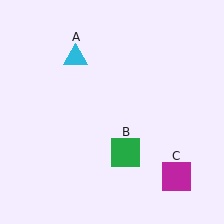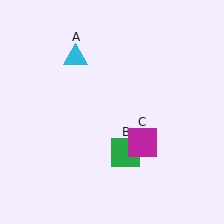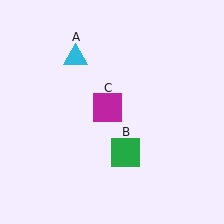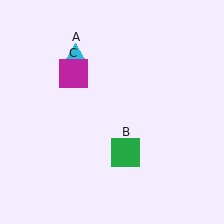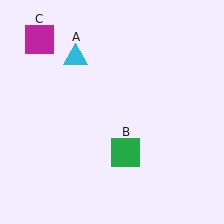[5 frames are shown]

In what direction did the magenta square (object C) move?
The magenta square (object C) moved up and to the left.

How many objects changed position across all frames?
1 object changed position: magenta square (object C).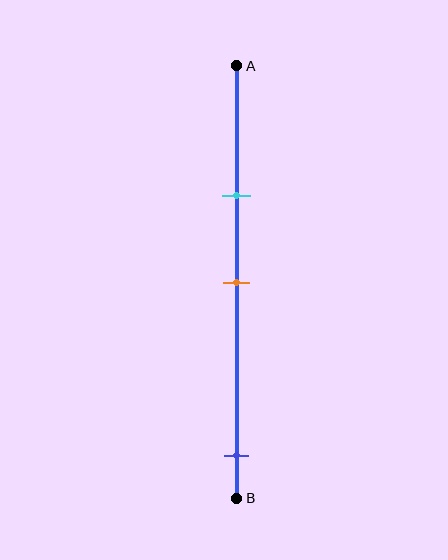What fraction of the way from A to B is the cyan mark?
The cyan mark is approximately 30% (0.3) of the way from A to B.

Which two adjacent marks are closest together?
The cyan and orange marks are the closest adjacent pair.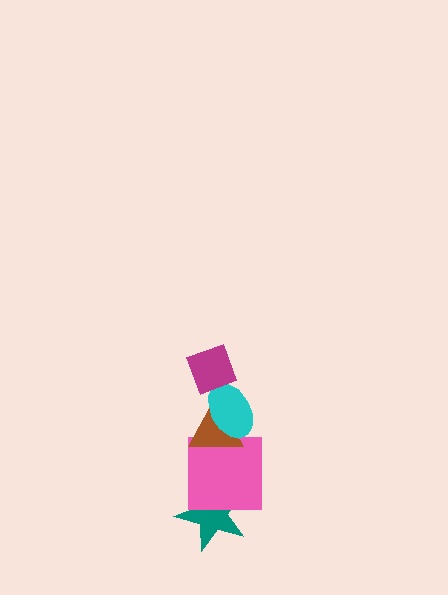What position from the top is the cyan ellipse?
The cyan ellipse is 2nd from the top.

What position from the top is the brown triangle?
The brown triangle is 3rd from the top.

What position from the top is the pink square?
The pink square is 4th from the top.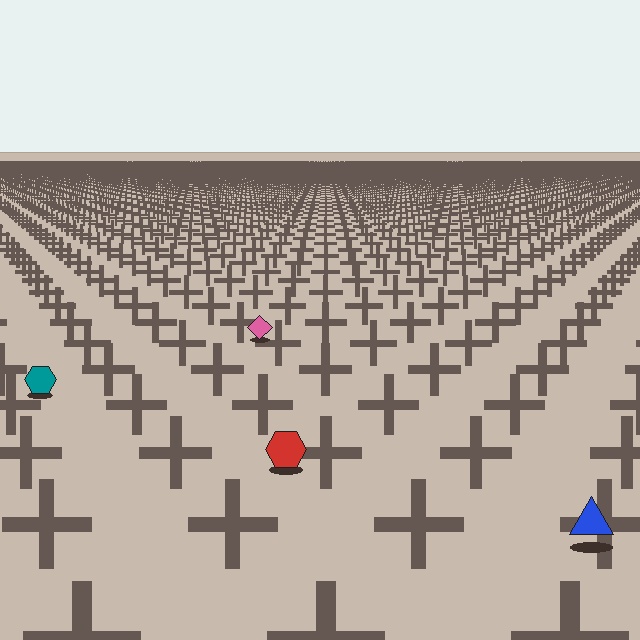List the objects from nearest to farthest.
From nearest to farthest: the blue triangle, the red hexagon, the teal hexagon, the pink diamond.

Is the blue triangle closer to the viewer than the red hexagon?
Yes. The blue triangle is closer — you can tell from the texture gradient: the ground texture is coarser near it.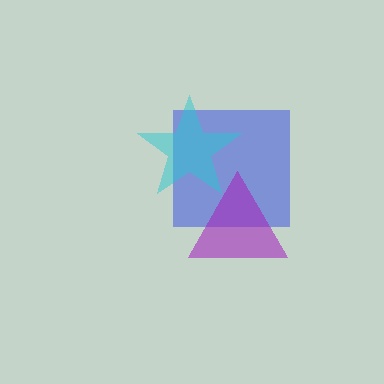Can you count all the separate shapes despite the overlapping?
Yes, there are 3 separate shapes.